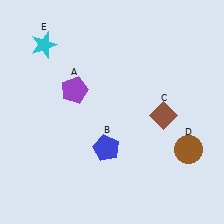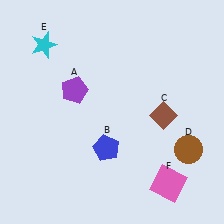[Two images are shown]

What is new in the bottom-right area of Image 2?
A pink square (F) was added in the bottom-right area of Image 2.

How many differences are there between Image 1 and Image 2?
There is 1 difference between the two images.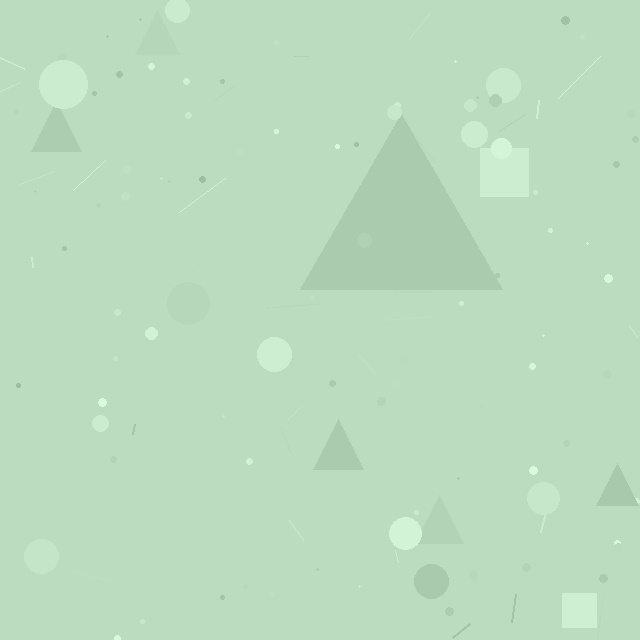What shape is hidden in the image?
A triangle is hidden in the image.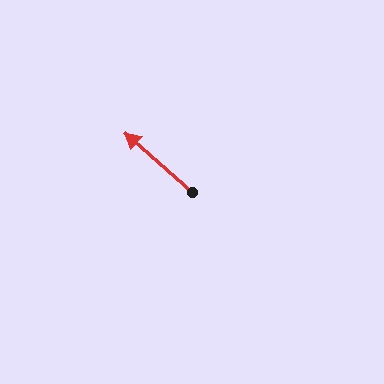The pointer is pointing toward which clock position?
Roughly 10 o'clock.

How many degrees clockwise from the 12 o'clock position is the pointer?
Approximately 311 degrees.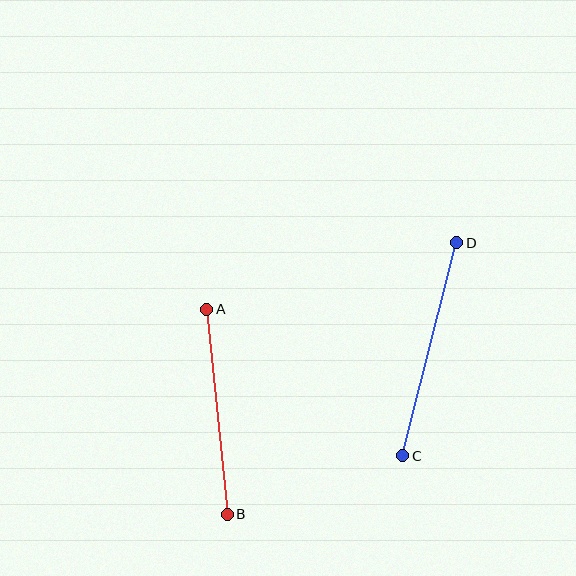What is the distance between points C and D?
The distance is approximately 220 pixels.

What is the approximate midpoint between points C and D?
The midpoint is at approximately (430, 349) pixels.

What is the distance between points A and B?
The distance is approximately 206 pixels.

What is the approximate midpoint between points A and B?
The midpoint is at approximately (217, 412) pixels.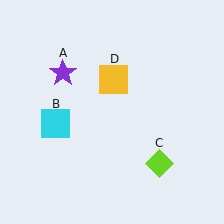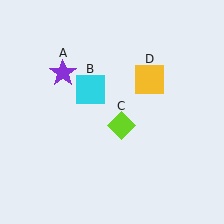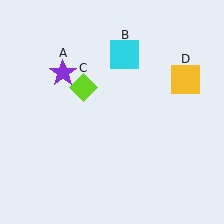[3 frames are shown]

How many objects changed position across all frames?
3 objects changed position: cyan square (object B), lime diamond (object C), yellow square (object D).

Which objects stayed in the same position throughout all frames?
Purple star (object A) remained stationary.